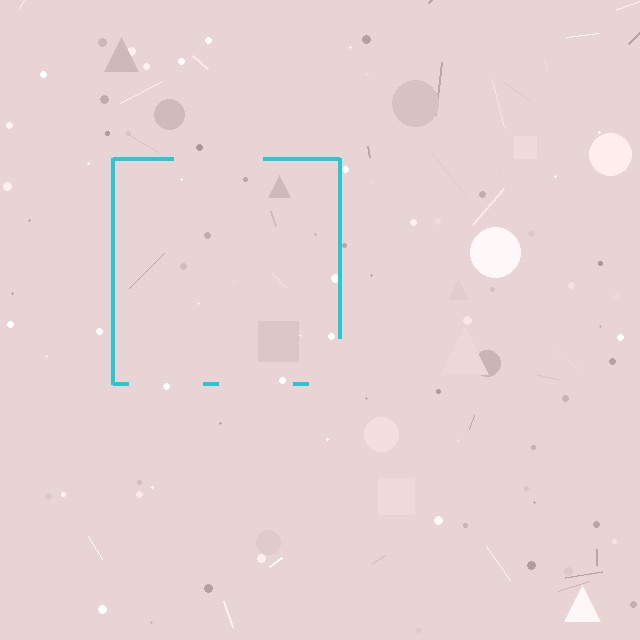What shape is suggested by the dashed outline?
The dashed outline suggests a square.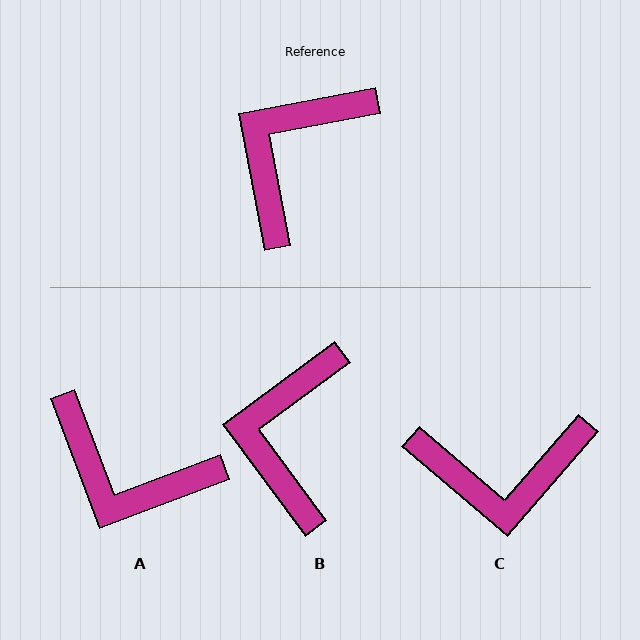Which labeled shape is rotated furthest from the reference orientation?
C, about 129 degrees away.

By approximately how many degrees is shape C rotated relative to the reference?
Approximately 129 degrees counter-clockwise.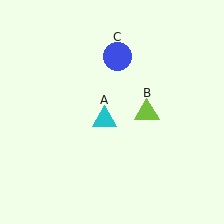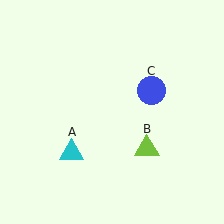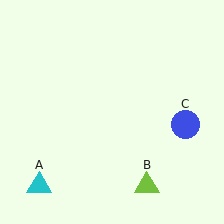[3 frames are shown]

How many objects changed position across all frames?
3 objects changed position: cyan triangle (object A), lime triangle (object B), blue circle (object C).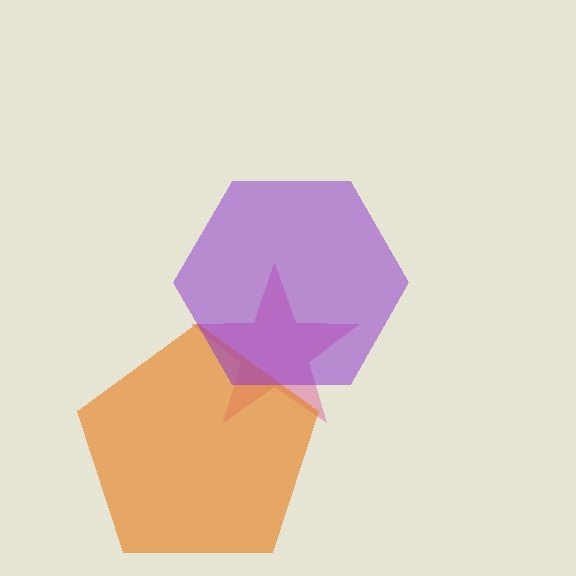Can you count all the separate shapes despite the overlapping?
Yes, there are 3 separate shapes.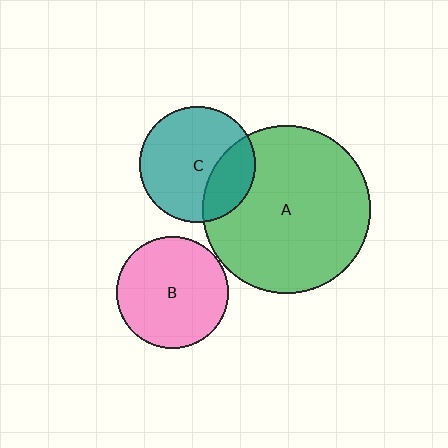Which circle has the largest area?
Circle A (green).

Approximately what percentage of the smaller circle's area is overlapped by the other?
Approximately 25%.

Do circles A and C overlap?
Yes.